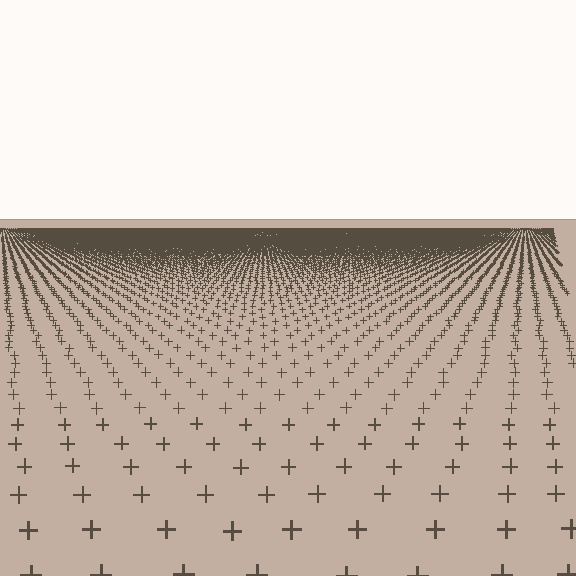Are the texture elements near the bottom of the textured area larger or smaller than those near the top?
Larger. Near the bottom, elements are closer to the viewer and appear at a bigger on-screen size.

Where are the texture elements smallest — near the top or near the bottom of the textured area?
Near the top.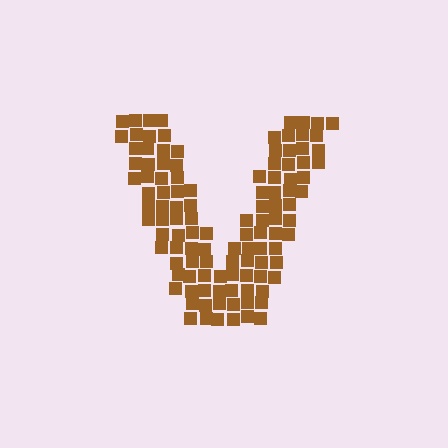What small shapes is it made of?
It is made of small squares.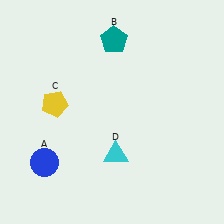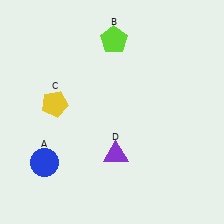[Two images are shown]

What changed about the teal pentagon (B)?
In Image 1, B is teal. In Image 2, it changed to lime.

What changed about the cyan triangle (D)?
In Image 1, D is cyan. In Image 2, it changed to purple.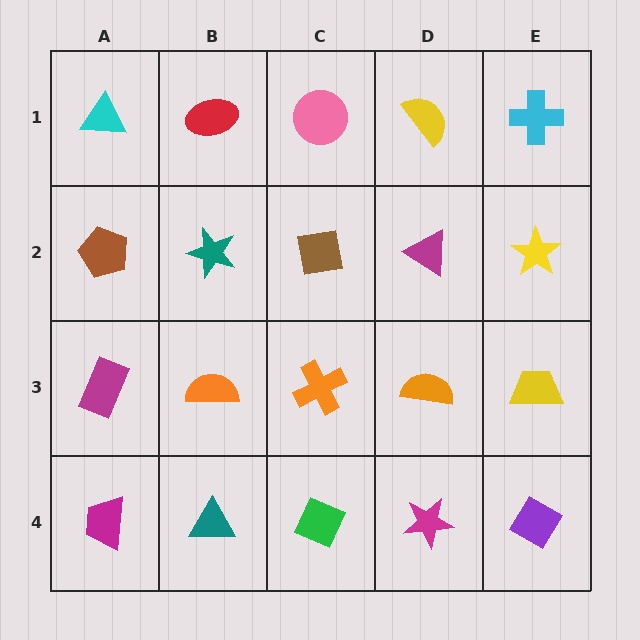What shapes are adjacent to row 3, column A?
A brown pentagon (row 2, column A), a magenta trapezoid (row 4, column A), an orange semicircle (row 3, column B).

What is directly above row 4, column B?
An orange semicircle.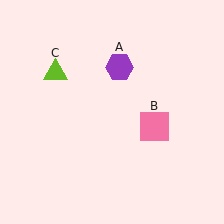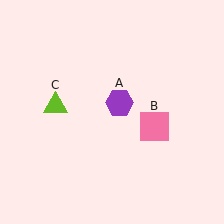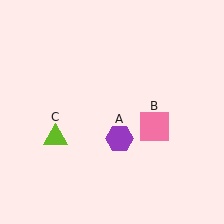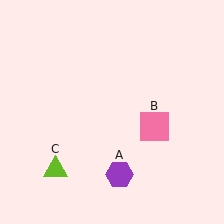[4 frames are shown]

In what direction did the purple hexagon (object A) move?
The purple hexagon (object A) moved down.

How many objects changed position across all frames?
2 objects changed position: purple hexagon (object A), lime triangle (object C).